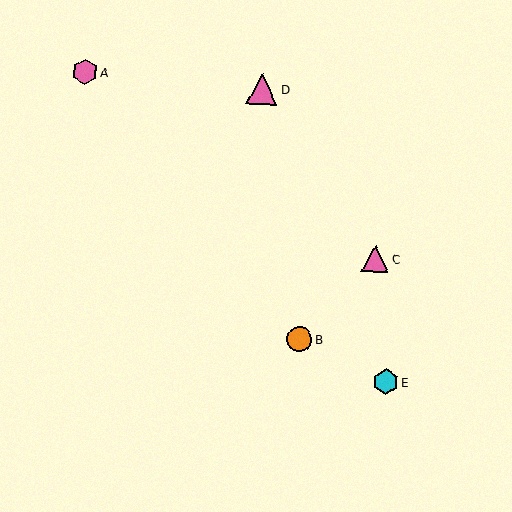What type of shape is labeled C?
Shape C is a pink triangle.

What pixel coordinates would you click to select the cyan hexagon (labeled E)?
Click at (385, 382) to select the cyan hexagon E.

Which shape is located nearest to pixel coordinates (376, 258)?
The pink triangle (labeled C) at (375, 258) is nearest to that location.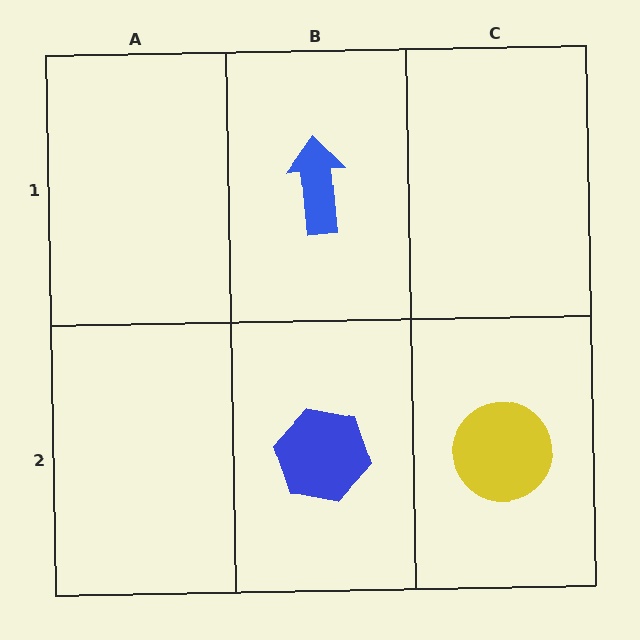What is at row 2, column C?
A yellow circle.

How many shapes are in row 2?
2 shapes.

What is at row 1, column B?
A blue arrow.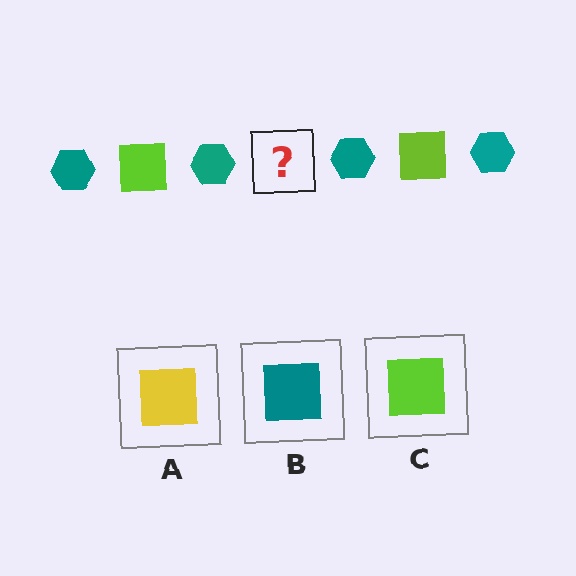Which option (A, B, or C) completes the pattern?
C.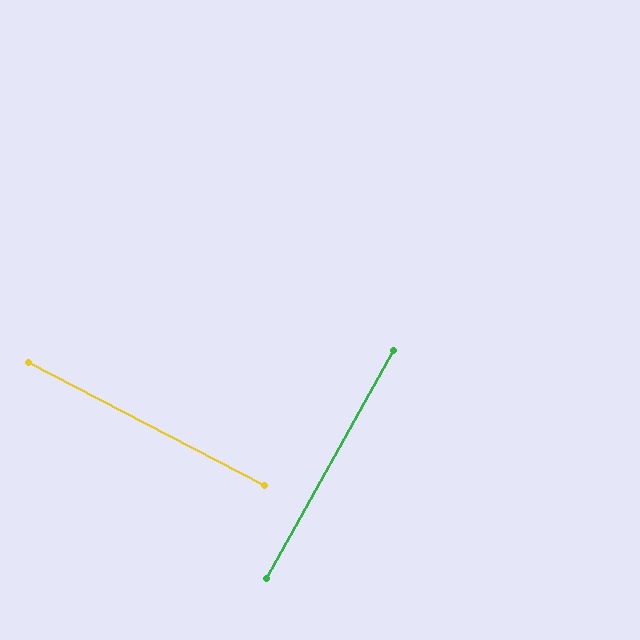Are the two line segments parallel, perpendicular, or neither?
Perpendicular — they meet at approximately 88°.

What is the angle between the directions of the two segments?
Approximately 88 degrees.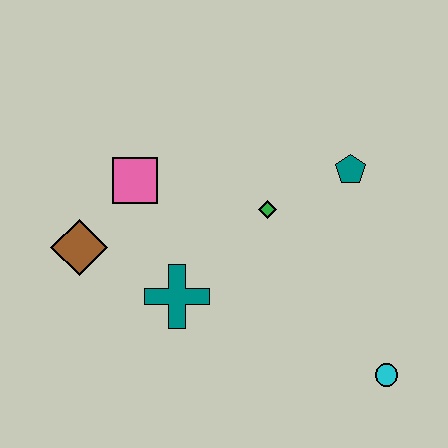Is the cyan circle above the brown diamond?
No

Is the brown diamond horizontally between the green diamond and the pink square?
No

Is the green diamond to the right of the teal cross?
Yes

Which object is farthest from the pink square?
The cyan circle is farthest from the pink square.